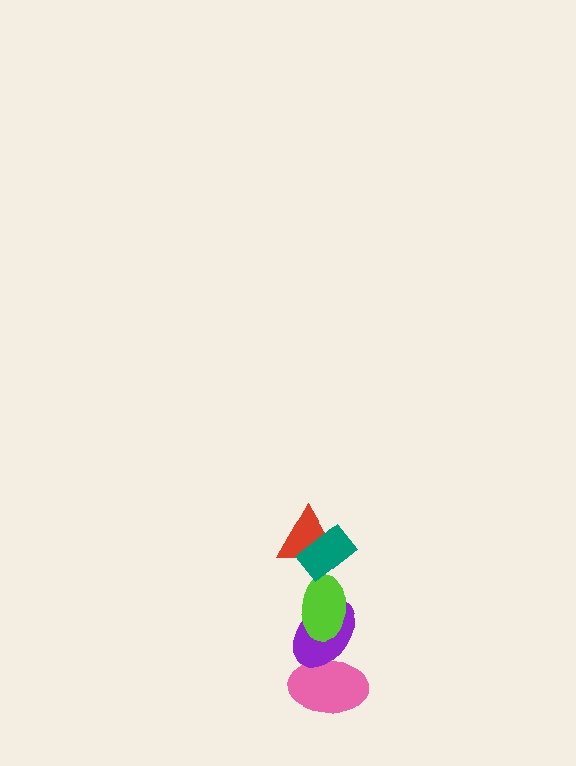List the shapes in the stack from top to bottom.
From top to bottom: the teal rectangle, the red triangle, the lime ellipse, the purple ellipse, the pink ellipse.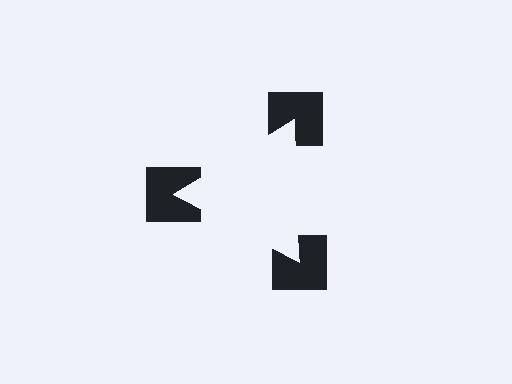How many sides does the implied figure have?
3 sides.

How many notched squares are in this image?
There are 3 — one at each vertex of the illusory triangle.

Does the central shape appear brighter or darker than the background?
It typically appears slightly brighter than the background, even though no actual brightness change is drawn.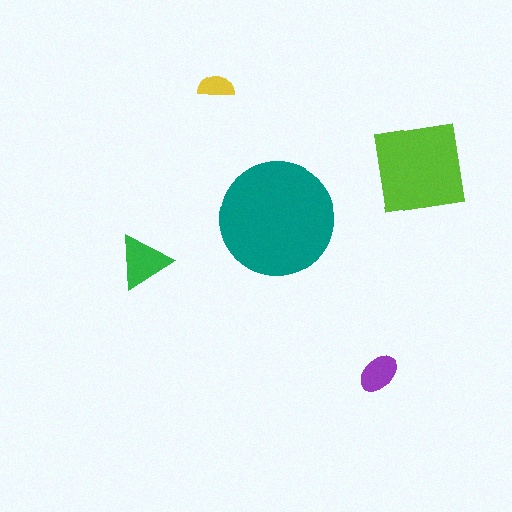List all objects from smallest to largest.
The yellow semicircle, the purple ellipse, the green triangle, the lime square, the teal circle.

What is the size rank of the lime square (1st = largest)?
2nd.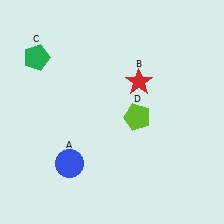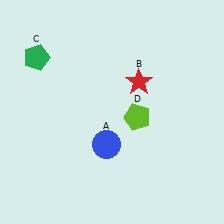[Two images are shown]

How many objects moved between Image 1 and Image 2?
1 object moved between the two images.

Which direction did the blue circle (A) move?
The blue circle (A) moved right.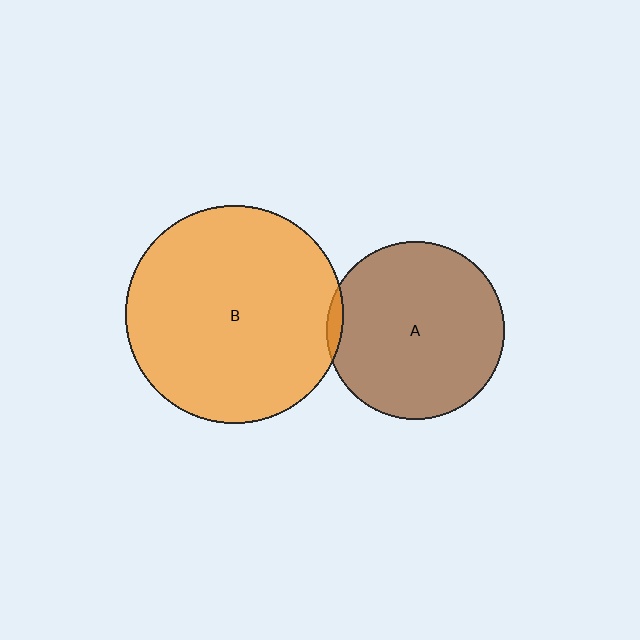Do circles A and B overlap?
Yes.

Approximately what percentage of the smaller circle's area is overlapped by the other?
Approximately 5%.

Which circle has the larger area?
Circle B (orange).